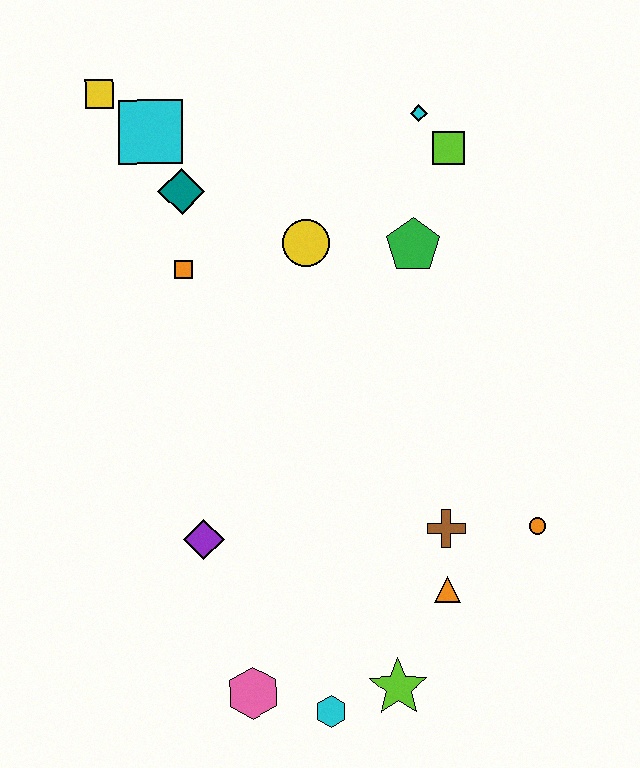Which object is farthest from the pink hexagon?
The yellow square is farthest from the pink hexagon.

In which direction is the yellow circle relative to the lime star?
The yellow circle is above the lime star.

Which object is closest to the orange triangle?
The brown cross is closest to the orange triangle.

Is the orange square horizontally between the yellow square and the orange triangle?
Yes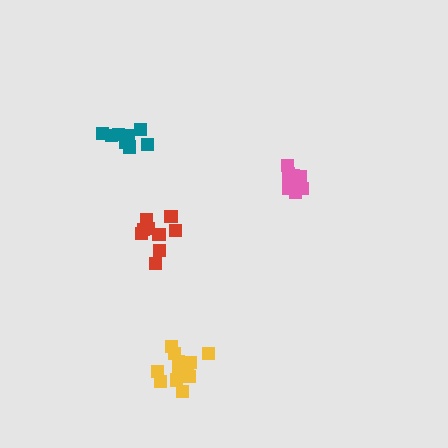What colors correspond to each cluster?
The clusters are colored: teal, pink, red, yellow.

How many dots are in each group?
Group 1: 8 dots, Group 2: 9 dots, Group 3: 9 dots, Group 4: 12 dots (38 total).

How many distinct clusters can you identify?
There are 4 distinct clusters.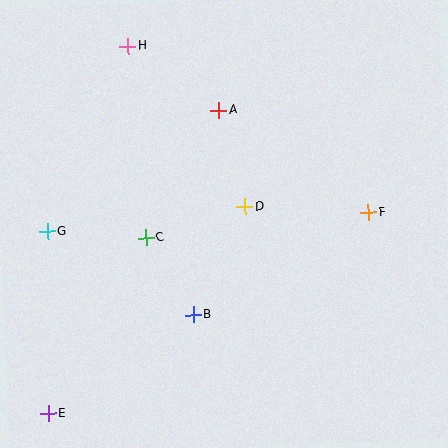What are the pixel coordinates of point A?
Point A is at (219, 111).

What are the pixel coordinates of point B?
Point B is at (193, 315).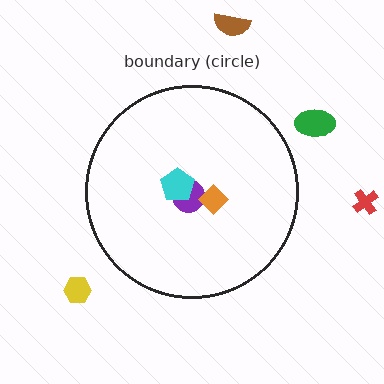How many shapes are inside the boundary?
3 inside, 4 outside.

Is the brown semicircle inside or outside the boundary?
Outside.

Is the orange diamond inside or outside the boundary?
Inside.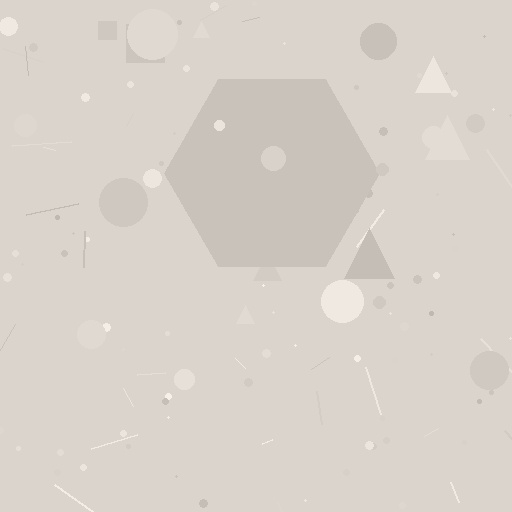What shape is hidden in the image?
A hexagon is hidden in the image.